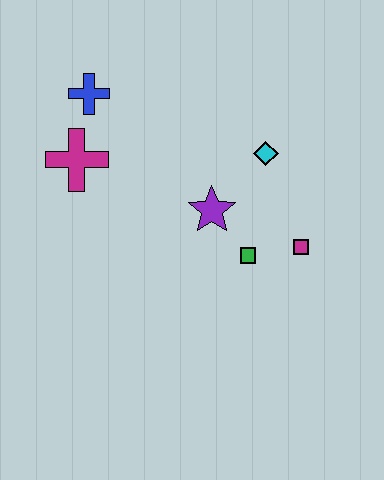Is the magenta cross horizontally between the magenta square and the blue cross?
No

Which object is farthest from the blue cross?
The magenta square is farthest from the blue cross.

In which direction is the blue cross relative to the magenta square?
The blue cross is to the left of the magenta square.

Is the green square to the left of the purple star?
No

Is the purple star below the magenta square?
No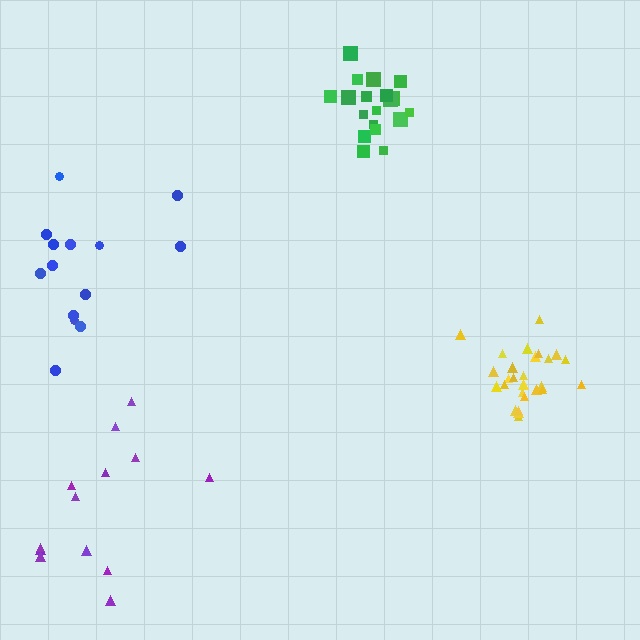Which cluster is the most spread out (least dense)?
Blue.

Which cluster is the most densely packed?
Yellow.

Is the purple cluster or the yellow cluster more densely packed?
Yellow.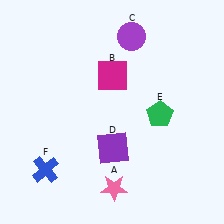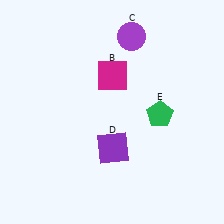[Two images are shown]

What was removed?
The pink star (A), the blue cross (F) were removed in Image 2.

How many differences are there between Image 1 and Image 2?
There are 2 differences between the two images.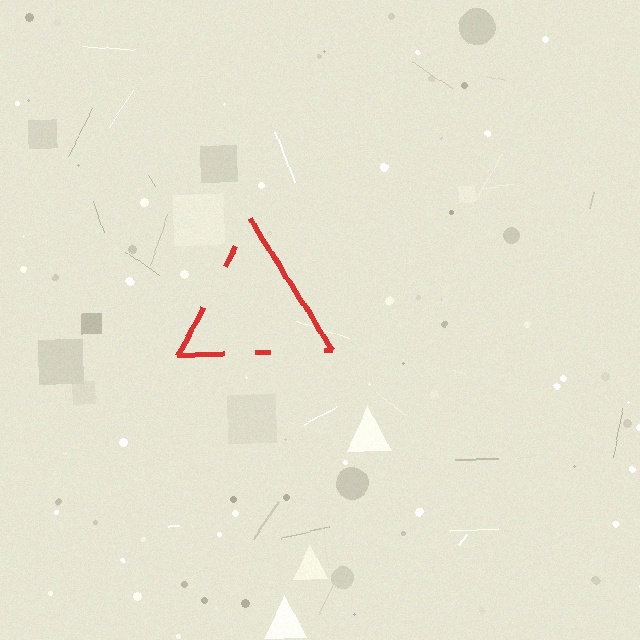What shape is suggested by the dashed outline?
The dashed outline suggests a triangle.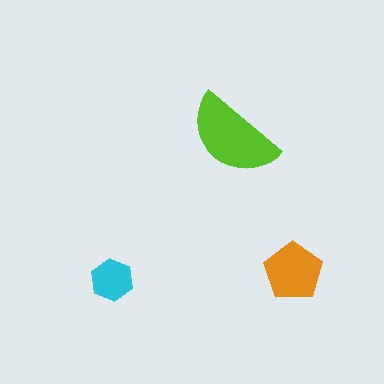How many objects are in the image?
There are 3 objects in the image.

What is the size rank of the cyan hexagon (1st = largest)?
3rd.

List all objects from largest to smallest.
The lime semicircle, the orange pentagon, the cyan hexagon.